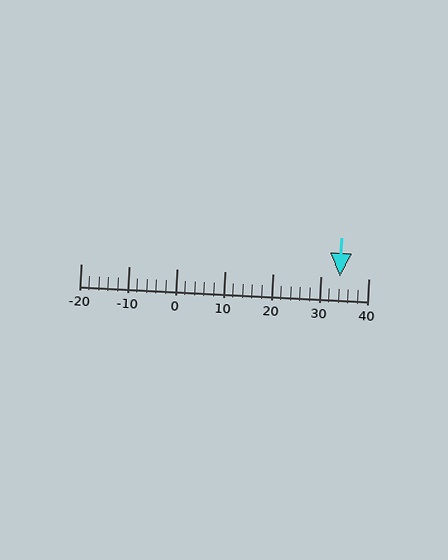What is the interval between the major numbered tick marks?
The major tick marks are spaced 10 units apart.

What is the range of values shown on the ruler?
The ruler shows values from -20 to 40.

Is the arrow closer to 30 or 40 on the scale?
The arrow is closer to 30.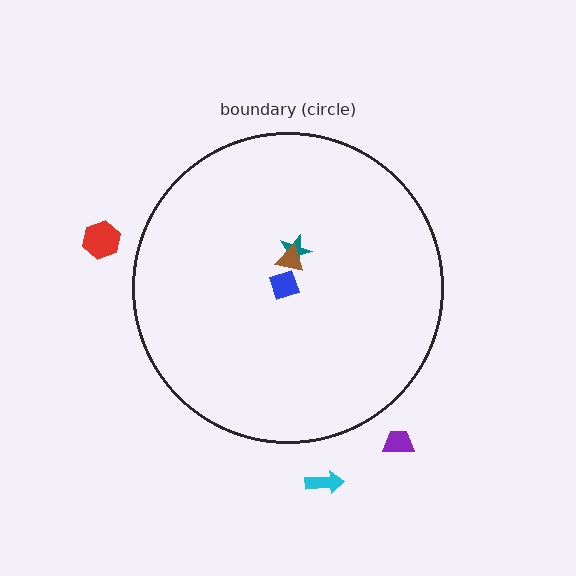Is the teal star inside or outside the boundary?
Inside.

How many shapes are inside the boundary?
3 inside, 3 outside.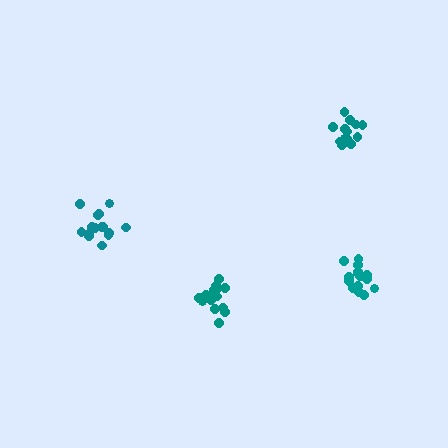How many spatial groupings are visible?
There are 4 spatial groupings.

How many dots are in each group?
Group 1: 15 dots, Group 2: 16 dots, Group 3: 15 dots, Group 4: 13 dots (59 total).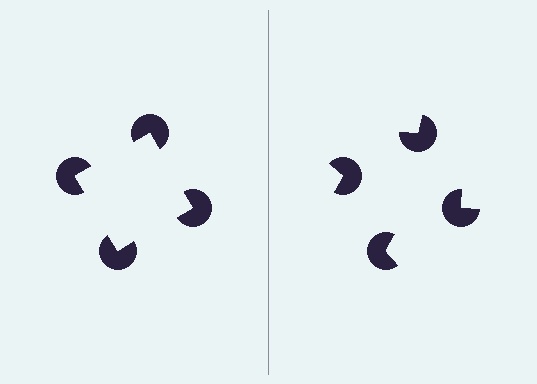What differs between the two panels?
The pac-man discs are positioned identically on both sides; only the wedge orientations differ. On the left they align to a square; on the right they are misaligned.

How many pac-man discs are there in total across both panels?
8 — 4 on each side.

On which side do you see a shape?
An illusory square appears on the left side. On the right side the wedge cuts are rotated, so no coherent shape forms.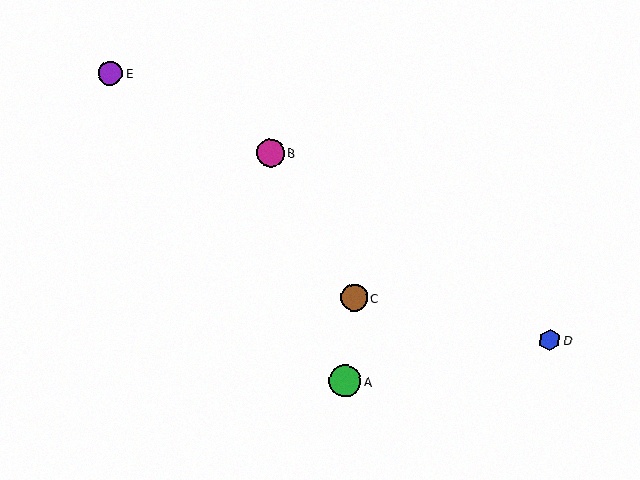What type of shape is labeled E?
Shape E is a purple circle.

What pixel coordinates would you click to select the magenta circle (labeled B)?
Click at (271, 153) to select the magenta circle B.